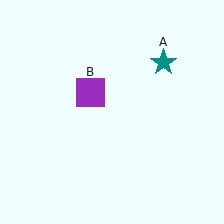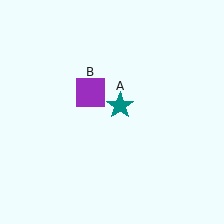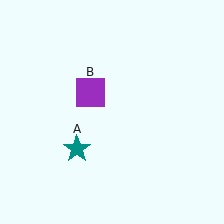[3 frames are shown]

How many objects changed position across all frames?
1 object changed position: teal star (object A).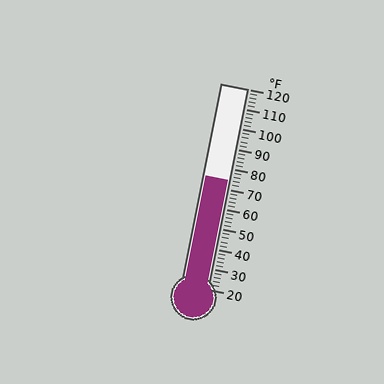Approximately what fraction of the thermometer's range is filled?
The thermometer is filled to approximately 55% of its range.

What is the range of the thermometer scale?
The thermometer scale ranges from 20°F to 120°F.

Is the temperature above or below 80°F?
The temperature is below 80°F.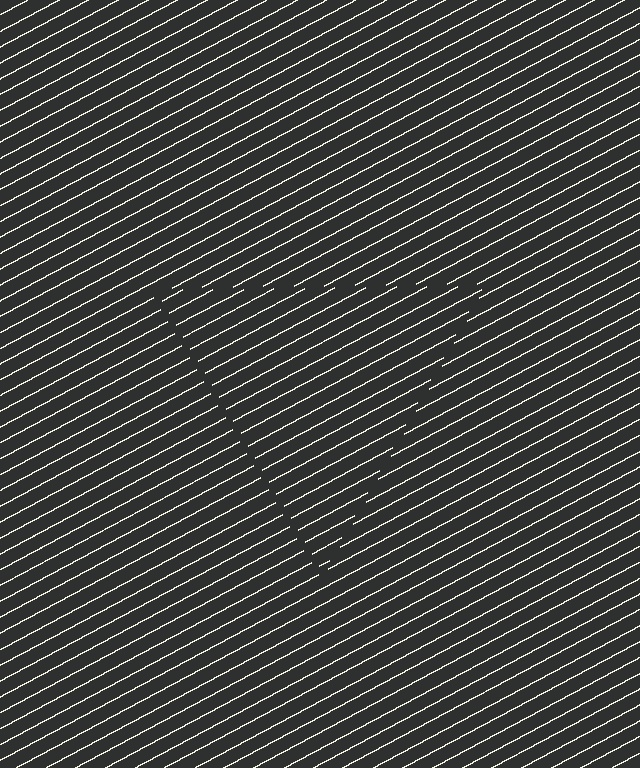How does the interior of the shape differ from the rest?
The interior of the shape contains the same grating, shifted by half a period — the contour is defined by the phase discontinuity where line-ends from the inner and outer gratings abut.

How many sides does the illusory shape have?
3 sides — the line-ends trace a triangle.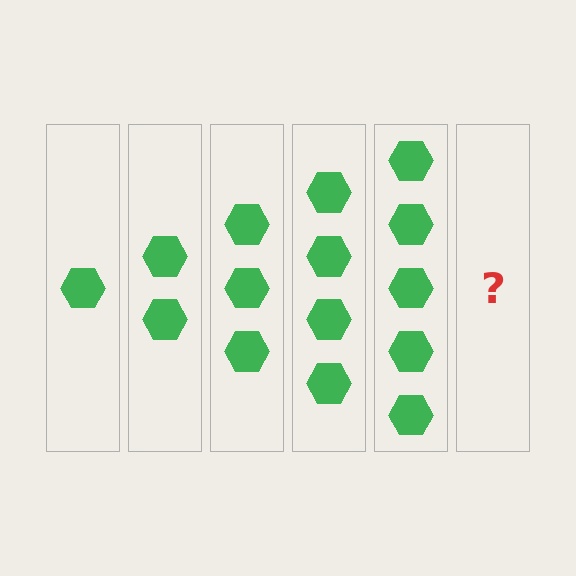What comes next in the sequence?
The next element should be 6 hexagons.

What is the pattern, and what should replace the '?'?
The pattern is that each step adds one more hexagon. The '?' should be 6 hexagons.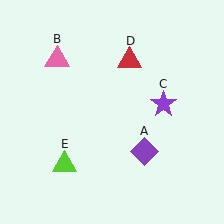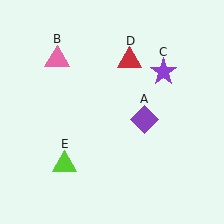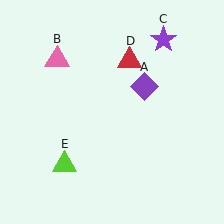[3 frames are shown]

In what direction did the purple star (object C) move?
The purple star (object C) moved up.